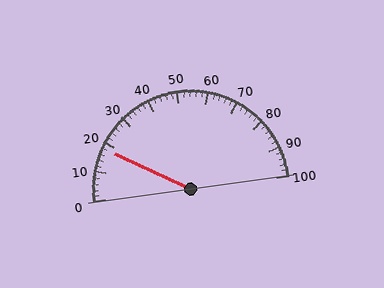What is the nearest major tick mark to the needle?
The nearest major tick mark is 20.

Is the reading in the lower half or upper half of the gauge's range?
The reading is in the lower half of the range (0 to 100).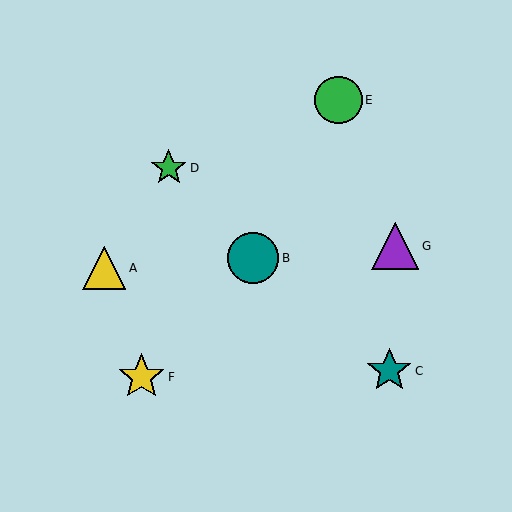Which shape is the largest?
The teal circle (labeled B) is the largest.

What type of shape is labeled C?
Shape C is a teal star.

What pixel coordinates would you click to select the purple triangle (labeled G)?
Click at (395, 246) to select the purple triangle G.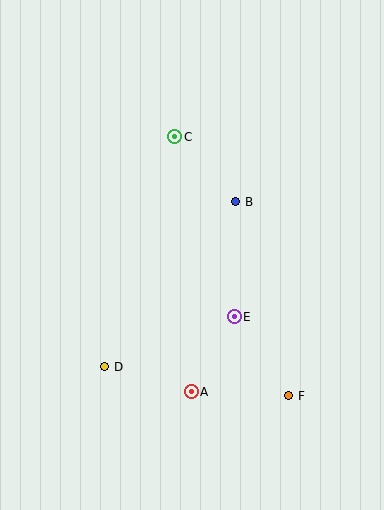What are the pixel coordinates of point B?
Point B is at (236, 202).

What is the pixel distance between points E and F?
The distance between E and F is 96 pixels.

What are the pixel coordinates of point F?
Point F is at (289, 396).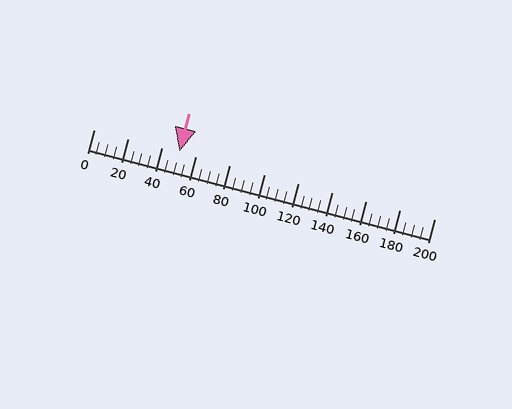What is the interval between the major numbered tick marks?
The major tick marks are spaced 20 units apart.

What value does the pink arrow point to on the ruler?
The pink arrow points to approximately 50.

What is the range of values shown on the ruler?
The ruler shows values from 0 to 200.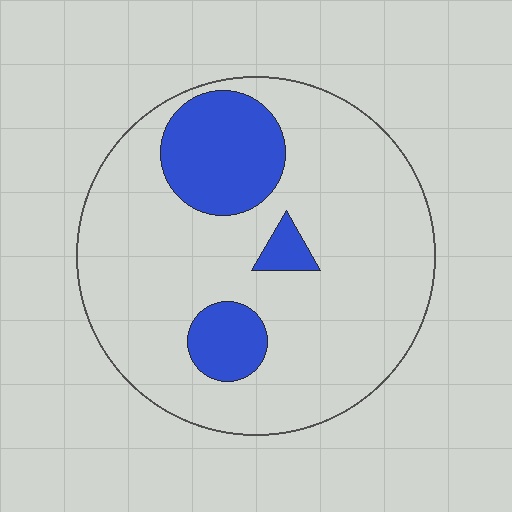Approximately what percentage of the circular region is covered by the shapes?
Approximately 20%.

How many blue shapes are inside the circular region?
3.